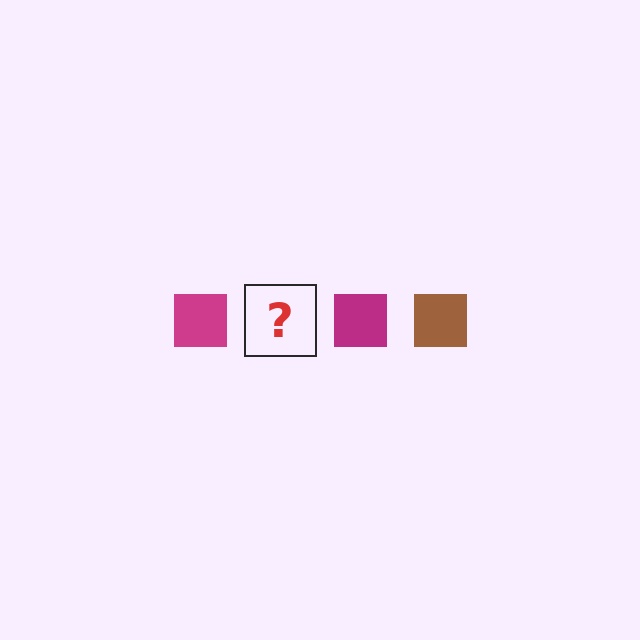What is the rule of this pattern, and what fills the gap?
The rule is that the pattern cycles through magenta, brown squares. The gap should be filled with a brown square.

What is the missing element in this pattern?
The missing element is a brown square.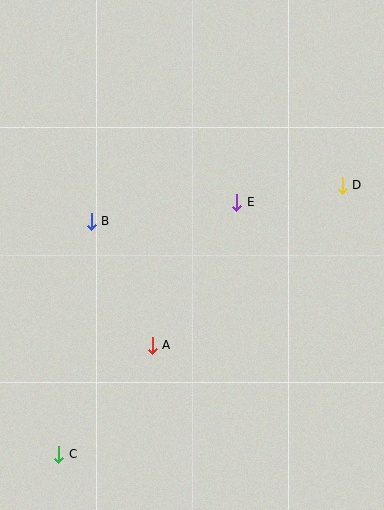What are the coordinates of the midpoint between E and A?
The midpoint between E and A is at (194, 274).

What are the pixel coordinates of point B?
Point B is at (91, 221).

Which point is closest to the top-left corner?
Point B is closest to the top-left corner.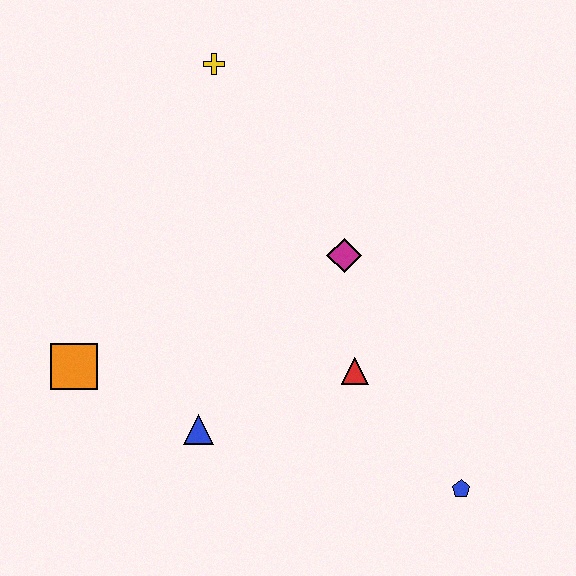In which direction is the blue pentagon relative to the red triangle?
The blue pentagon is below the red triangle.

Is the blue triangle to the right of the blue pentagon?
No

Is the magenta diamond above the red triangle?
Yes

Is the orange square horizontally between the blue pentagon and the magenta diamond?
No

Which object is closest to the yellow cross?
The magenta diamond is closest to the yellow cross.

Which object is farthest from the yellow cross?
The blue pentagon is farthest from the yellow cross.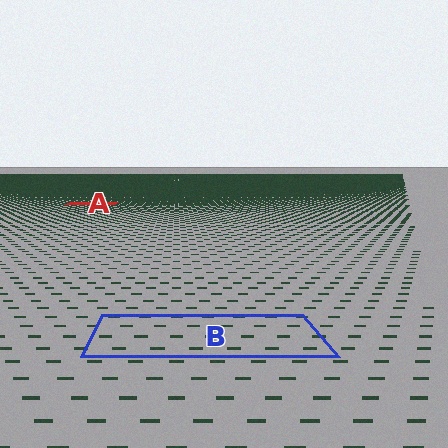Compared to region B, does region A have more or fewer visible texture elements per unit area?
Region A has more texture elements per unit area — they are packed more densely because it is farther away.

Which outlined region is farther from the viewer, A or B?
Region A is farther from the viewer — the texture elements inside it appear smaller and more densely packed.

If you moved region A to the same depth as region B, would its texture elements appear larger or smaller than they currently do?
They would appear larger. At a closer depth, the same texture elements are projected at a bigger on-screen size.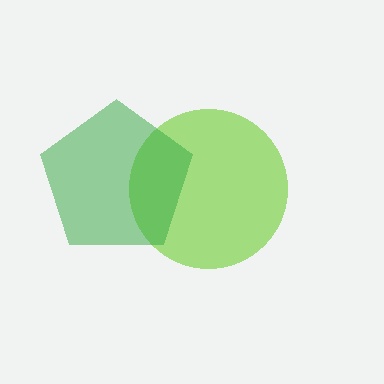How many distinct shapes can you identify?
There are 2 distinct shapes: a lime circle, a green pentagon.